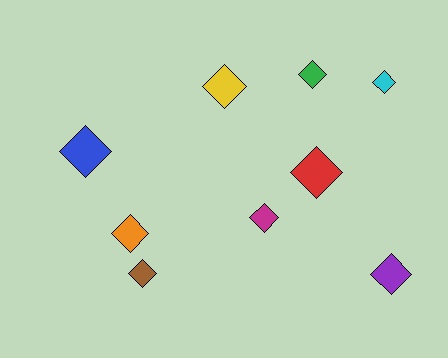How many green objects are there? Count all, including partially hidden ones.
There is 1 green object.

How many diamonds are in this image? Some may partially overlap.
There are 9 diamonds.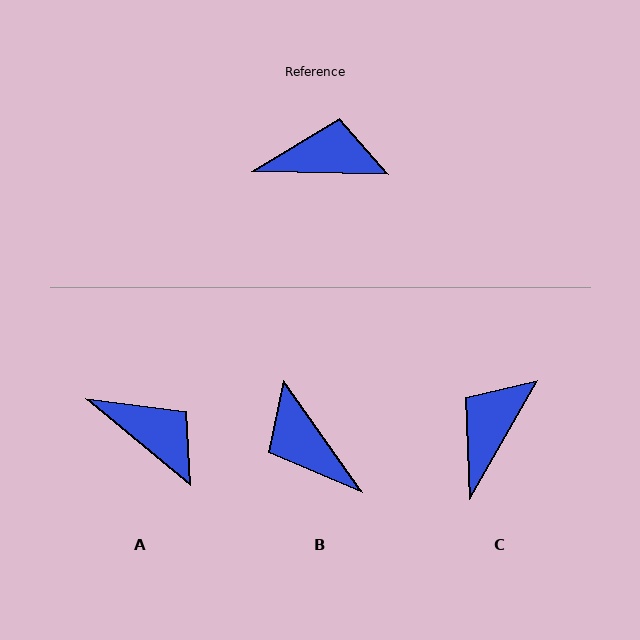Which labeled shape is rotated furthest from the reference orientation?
B, about 126 degrees away.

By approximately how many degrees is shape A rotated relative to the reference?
Approximately 38 degrees clockwise.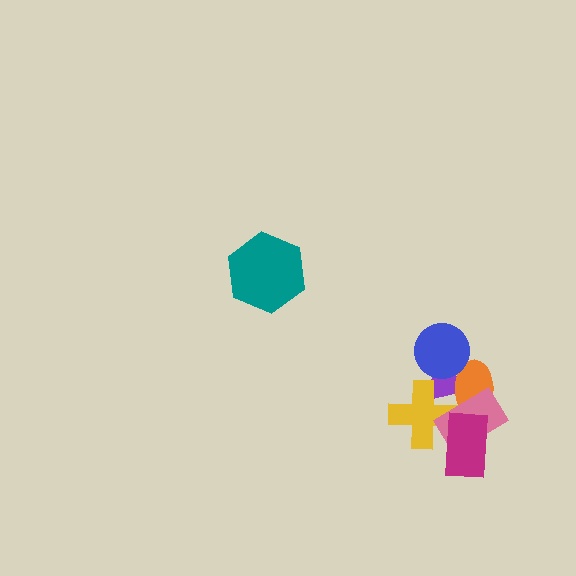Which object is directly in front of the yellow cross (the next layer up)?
The pink rectangle is directly in front of the yellow cross.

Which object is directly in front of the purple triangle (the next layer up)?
The orange ellipse is directly in front of the purple triangle.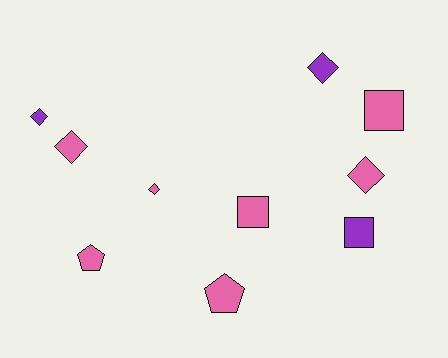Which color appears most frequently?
Pink, with 7 objects.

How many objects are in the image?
There are 10 objects.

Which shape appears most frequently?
Diamond, with 5 objects.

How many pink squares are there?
There are 2 pink squares.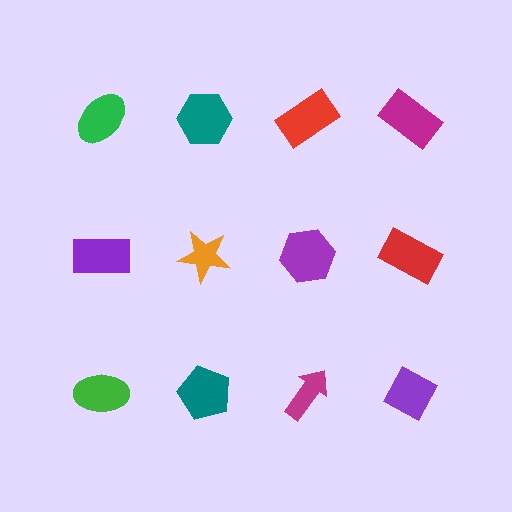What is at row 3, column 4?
A purple diamond.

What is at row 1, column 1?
A green ellipse.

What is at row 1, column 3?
A red rectangle.